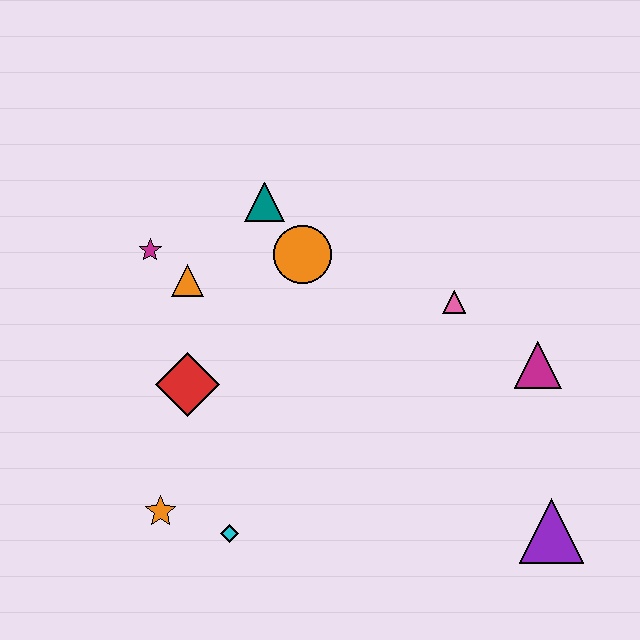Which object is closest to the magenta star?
The orange triangle is closest to the magenta star.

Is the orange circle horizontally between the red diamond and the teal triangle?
No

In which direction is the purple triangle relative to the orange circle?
The purple triangle is below the orange circle.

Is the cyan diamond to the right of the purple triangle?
No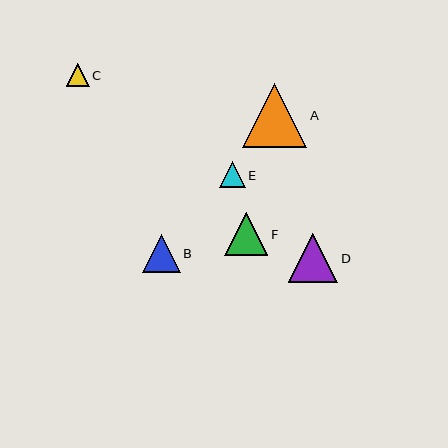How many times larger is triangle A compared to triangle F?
Triangle A is approximately 1.5 times the size of triangle F.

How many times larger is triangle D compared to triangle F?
Triangle D is approximately 1.1 times the size of triangle F.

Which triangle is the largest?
Triangle A is the largest with a size of approximately 64 pixels.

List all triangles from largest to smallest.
From largest to smallest: A, D, F, B, E, C.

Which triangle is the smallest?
Triangle C is the smallest with a size of approximately 23 pixels.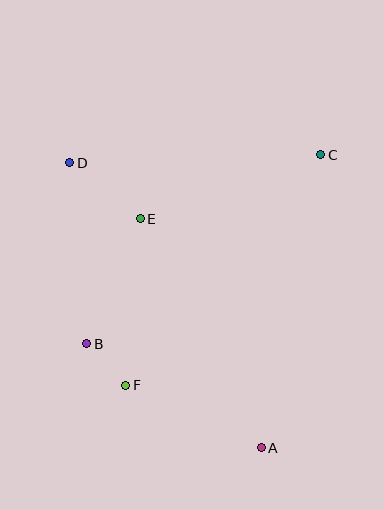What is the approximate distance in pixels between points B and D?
The distance between B and D is approximately 182 pixels.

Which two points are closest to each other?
Points B and F are closest to each other.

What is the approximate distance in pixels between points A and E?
The distance between A and E is approximately 259 pixels.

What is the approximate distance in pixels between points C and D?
The distance between C and D is approximately 251 pixels.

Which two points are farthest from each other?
Points A and D are farthest from each other.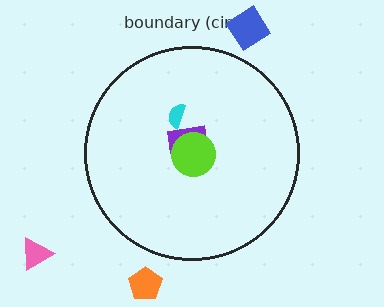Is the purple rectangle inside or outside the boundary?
Inside.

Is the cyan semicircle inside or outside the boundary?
Inside.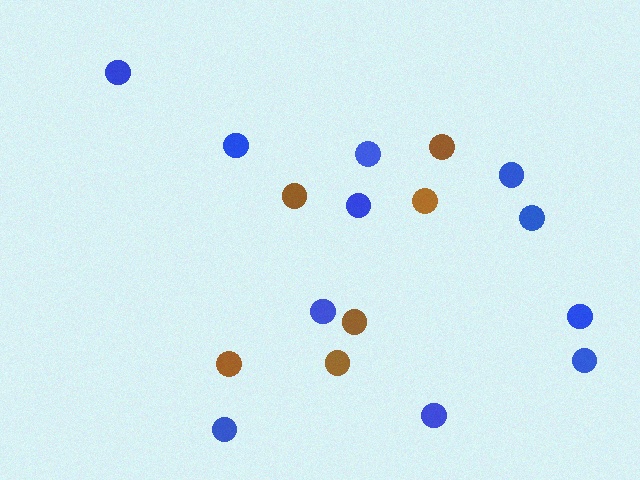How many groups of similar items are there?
There are 2 groups: one group of blue circles (11) and one group of brown circles (6).